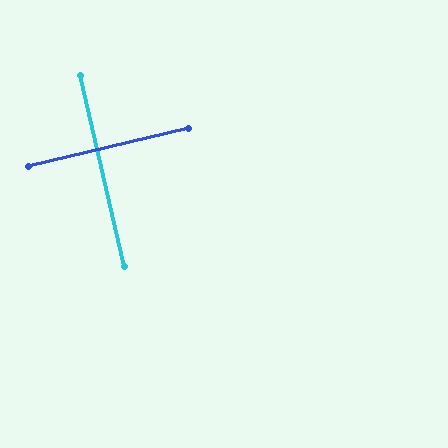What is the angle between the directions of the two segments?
Approximately 90 degrees.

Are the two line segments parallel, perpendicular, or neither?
Perpendicular — they meet at approximately 90°.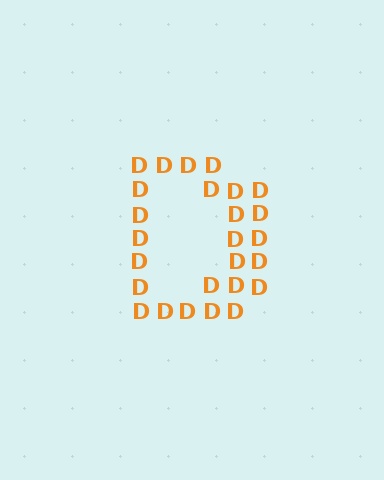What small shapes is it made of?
It is made of small letter D's.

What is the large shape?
The large shape is the letter D.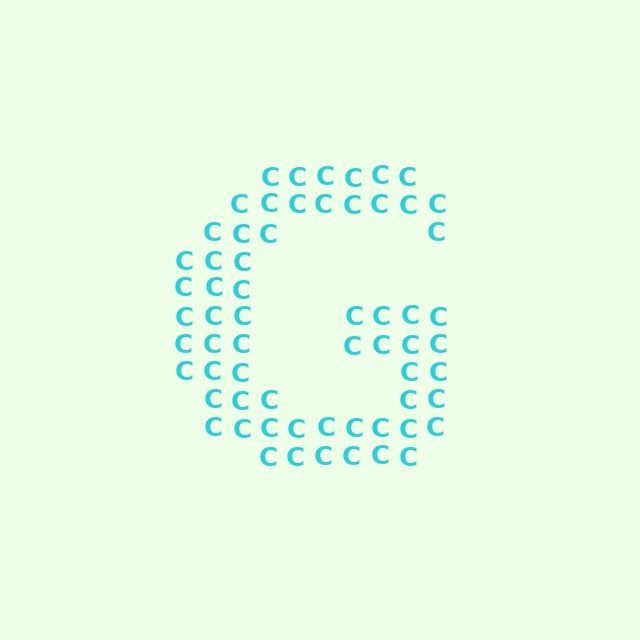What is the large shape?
The large shape is the letter G.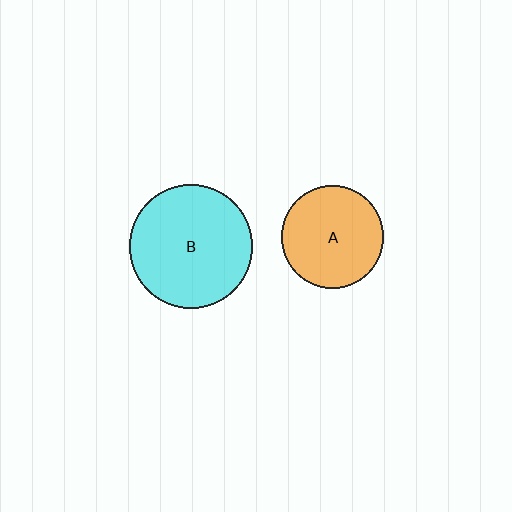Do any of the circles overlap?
No, none of the circles overlap.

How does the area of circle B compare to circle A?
Approximately 1.5 times.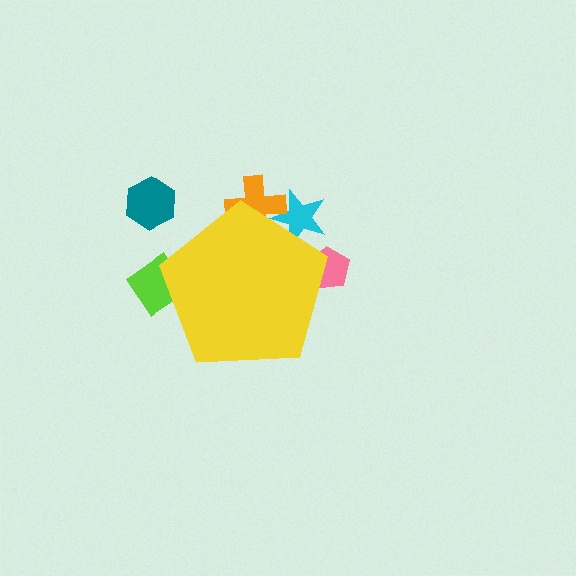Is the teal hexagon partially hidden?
No, the teal hexagon is fully visible.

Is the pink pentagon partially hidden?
Yes, the pink pentagon is partially hidden behind the yellow pentagon.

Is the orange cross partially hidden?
Yes, the orange cross is partially hidden behind the yellow pentagon.